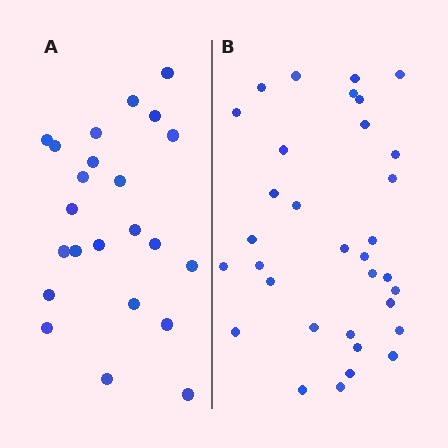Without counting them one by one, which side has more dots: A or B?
Region B (the right region) has more dots.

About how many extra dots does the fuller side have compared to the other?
Region B has roughly 10 or so more dots than region A.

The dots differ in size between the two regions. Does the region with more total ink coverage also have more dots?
No. Region A has more total ink coverage because its dots are larger, but region B actually contains more individual dots. Total area can be misleading — the number of items is what matters here.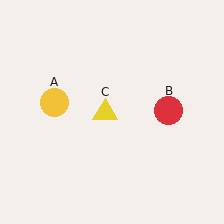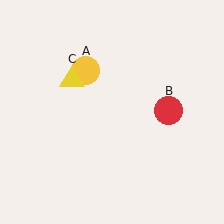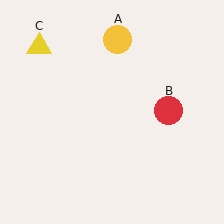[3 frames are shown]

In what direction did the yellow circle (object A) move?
The yellow circle (object A) moved up and to the right.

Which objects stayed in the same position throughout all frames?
Red circle (object B) remained stationary.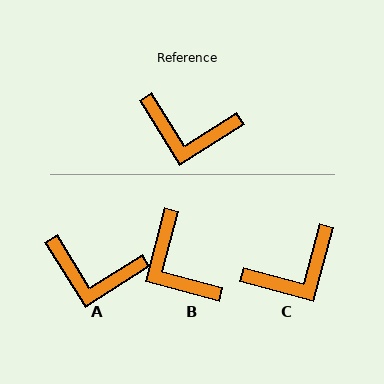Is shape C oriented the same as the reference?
No, it is off by about 43 degrees.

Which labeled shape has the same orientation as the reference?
A.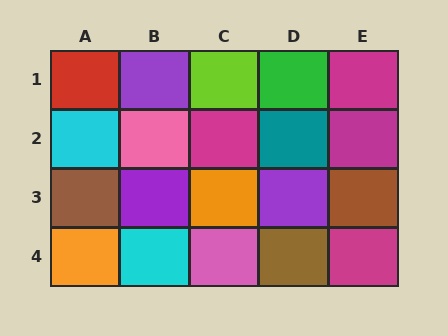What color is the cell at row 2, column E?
Magenta.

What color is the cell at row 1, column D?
Green.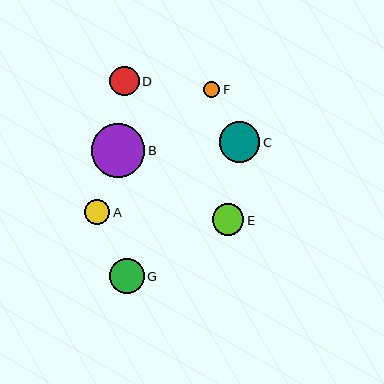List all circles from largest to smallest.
From largest to smallest: B, C, G, E, D, A, F.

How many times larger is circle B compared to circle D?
Circle B is approximately 1.8 times the size of circle D.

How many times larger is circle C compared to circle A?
Circle C is approximately 1.6 times the size of circle A.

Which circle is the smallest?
Circle F is the smallest with a size of approximately 16 pixels.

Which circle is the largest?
Circle B is the largest with a size of approximately 53 pixels.